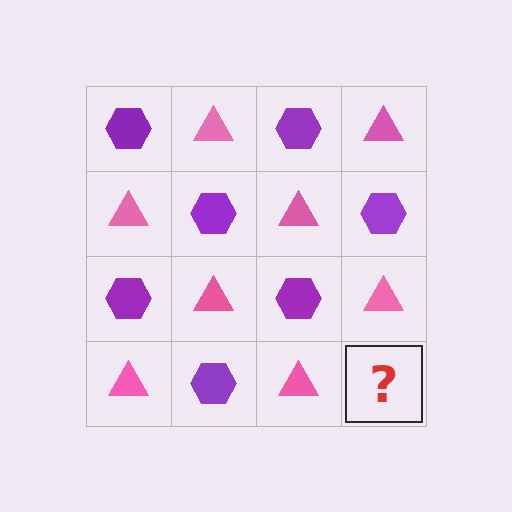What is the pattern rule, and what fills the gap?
The rule is that it alternates purple hexagon and pink triangle in a checkerboard pattern. The gap should be filled with a purple hexagon.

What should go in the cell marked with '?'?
The missing cell should contain a purple hexagon.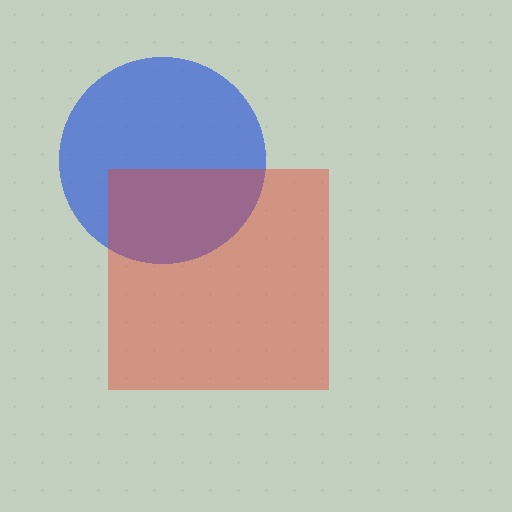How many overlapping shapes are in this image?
There are 2 overlapping shapes in the image.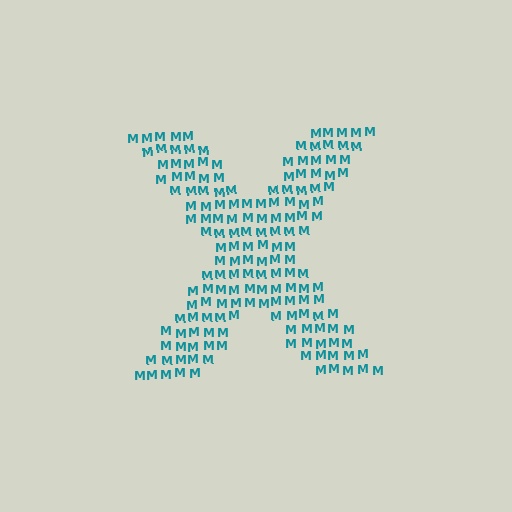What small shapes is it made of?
It is made of small letter M's.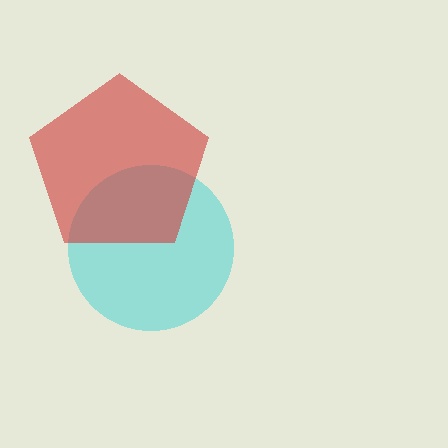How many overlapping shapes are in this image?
There are 2 overlapping shapes in the image.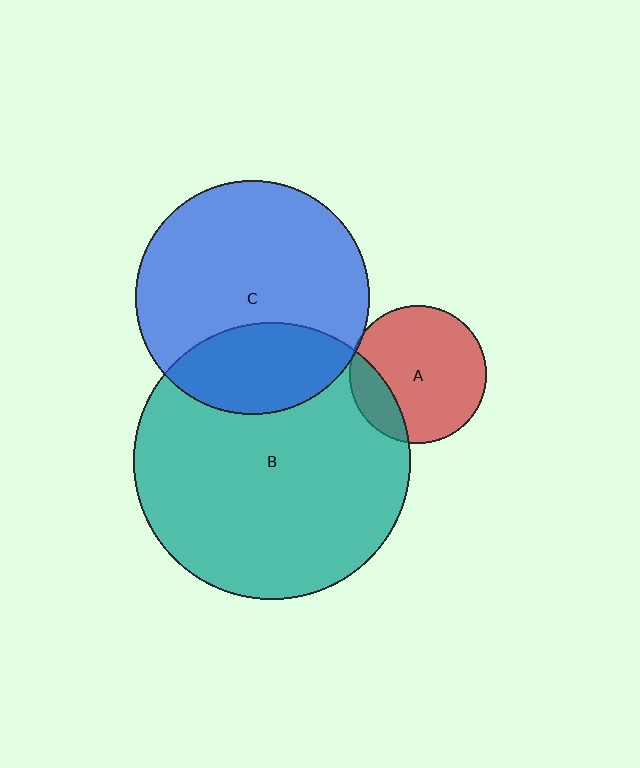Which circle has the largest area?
Circle B (teal).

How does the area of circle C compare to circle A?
Approximately 2.9 times.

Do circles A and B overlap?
Yes.